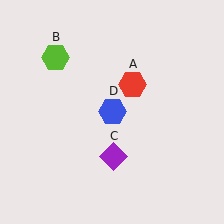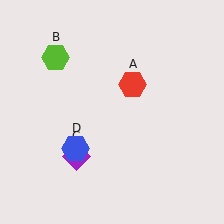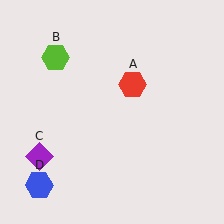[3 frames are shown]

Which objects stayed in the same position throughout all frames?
Red hexagon (object A) and lime hexagon (object B) remained stationary.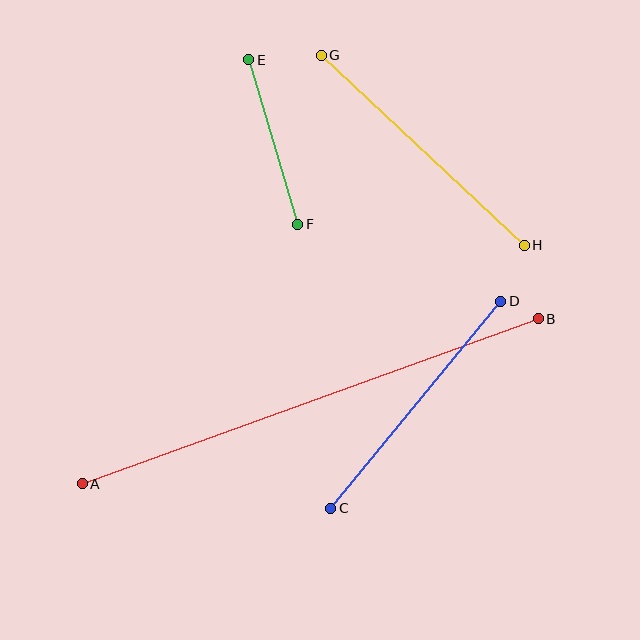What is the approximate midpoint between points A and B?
The midpoint is at approximately (310, 401) pixels.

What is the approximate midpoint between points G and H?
The midpoint is at approximately (423, 150) pixels.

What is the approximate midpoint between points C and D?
The midpoint is at approximately (416, 405) pixels.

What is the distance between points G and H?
The distance is approximately 278 pixels.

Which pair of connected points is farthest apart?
Points A and B are farthest apart.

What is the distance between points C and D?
The distance is approximately 268 pixels.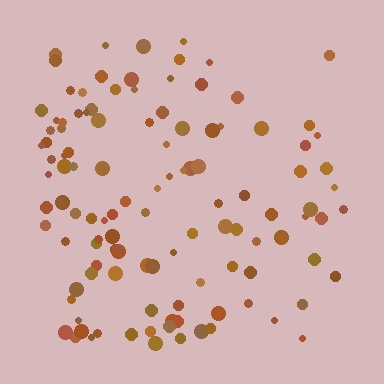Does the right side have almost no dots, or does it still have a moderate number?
Still a moderate number, just noticeably fewer than the left.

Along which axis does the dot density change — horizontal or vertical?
Horizontal.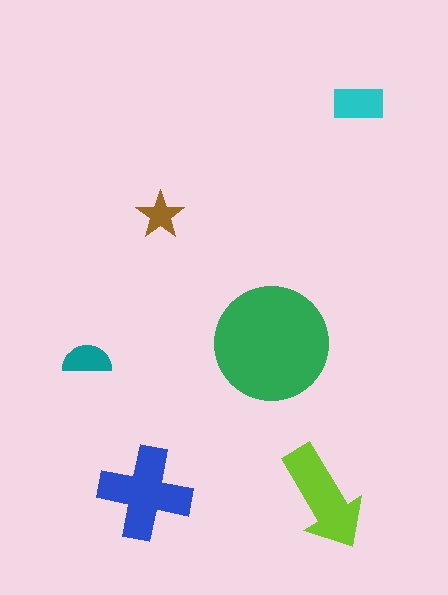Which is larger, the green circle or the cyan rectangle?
The green circle.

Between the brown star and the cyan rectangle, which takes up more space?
The cyan rectangle.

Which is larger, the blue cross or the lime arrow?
The blue cross.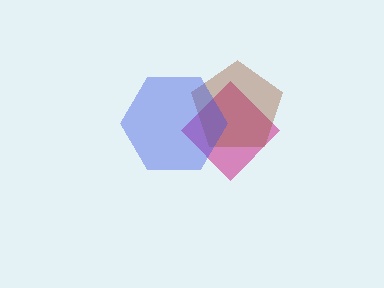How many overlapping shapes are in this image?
There are 3 overlapping shapes in the image.